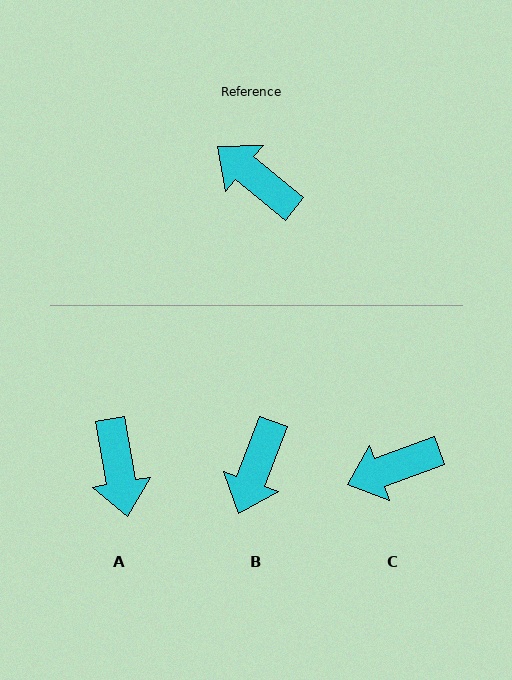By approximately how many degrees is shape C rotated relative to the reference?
Approximately 59 degrees counter-clockwise.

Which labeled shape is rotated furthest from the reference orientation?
A, about 139 degrees away.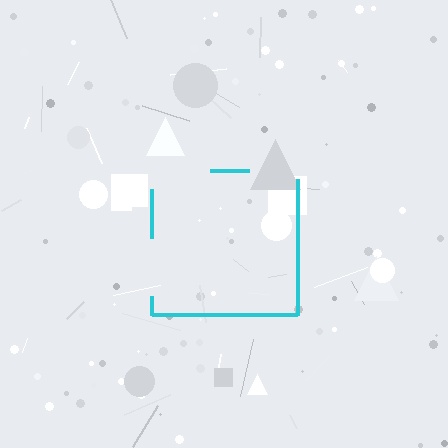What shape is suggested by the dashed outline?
The dashed outline suggests a square.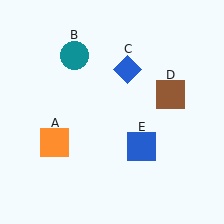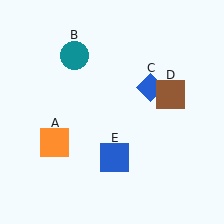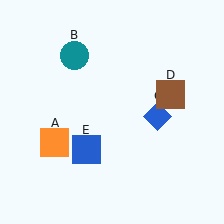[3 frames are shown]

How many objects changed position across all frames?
2 objects changed position: blue diamond (object C), blue square (object E).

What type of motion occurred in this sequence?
The blue diamond (object C), blue square (object E) rotated clockwise around the center of the scene.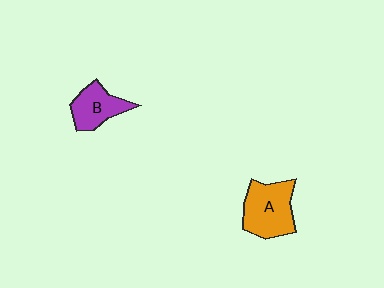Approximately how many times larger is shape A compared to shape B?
Approximately 1.4 times.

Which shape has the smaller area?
Shape B (purple).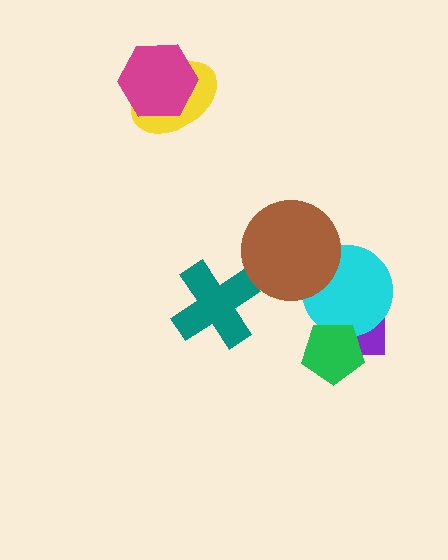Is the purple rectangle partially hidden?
Yes, it is partially covered by another shape.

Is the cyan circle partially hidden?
Yes, it is partially covered by another shape.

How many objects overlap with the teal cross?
0 objects overlap with the teal cross.